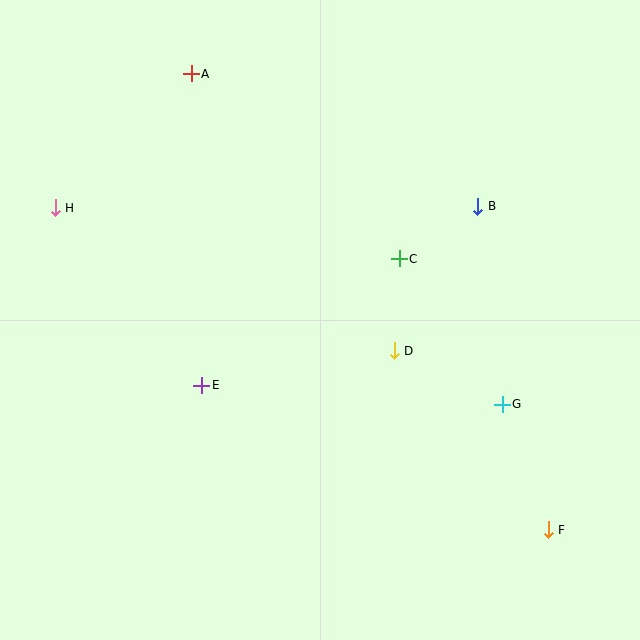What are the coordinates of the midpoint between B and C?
The midpoint between B and C is at (439, 232).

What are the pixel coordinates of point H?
Point H is at (55, 208).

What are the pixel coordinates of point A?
Point A is at (191, 74).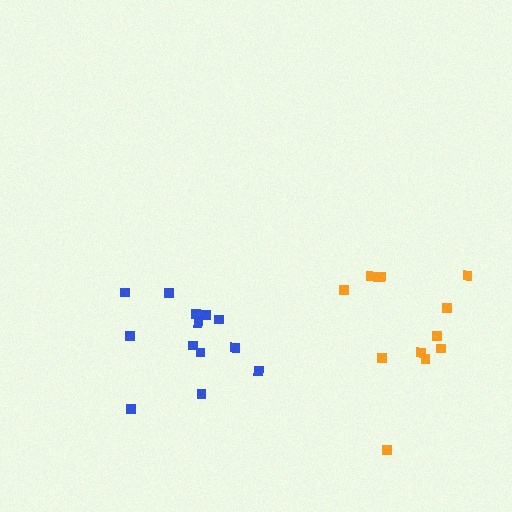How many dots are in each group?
Group 1: 11 dots, Group 2: 13 dots (24 total).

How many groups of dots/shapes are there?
There are 2 groups.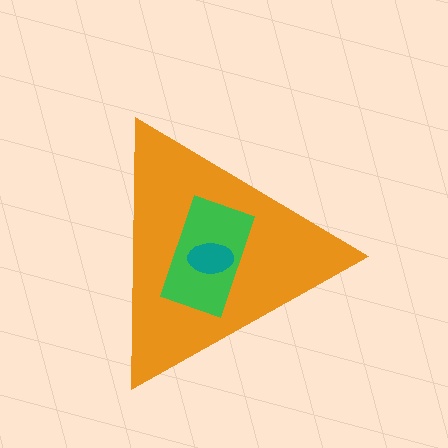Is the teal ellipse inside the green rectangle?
Yes.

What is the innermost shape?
The teal ellipse.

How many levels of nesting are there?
3.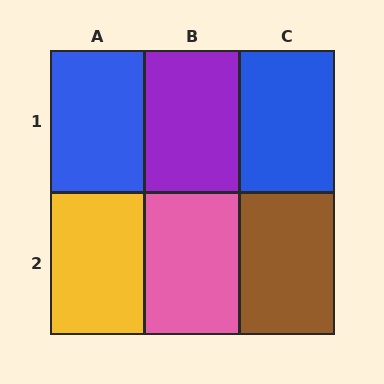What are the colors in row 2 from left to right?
Yellow, pink, brown.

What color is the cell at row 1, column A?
Blue.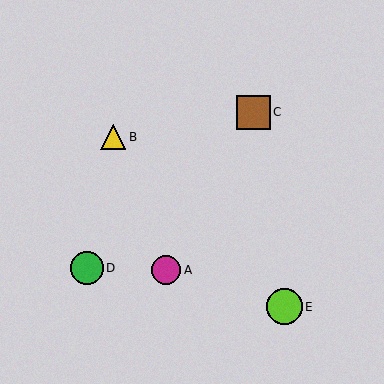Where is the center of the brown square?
The center of the brown square is at (253, 112).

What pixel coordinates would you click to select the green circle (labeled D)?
Click at (87, 268) to select the green circle D.